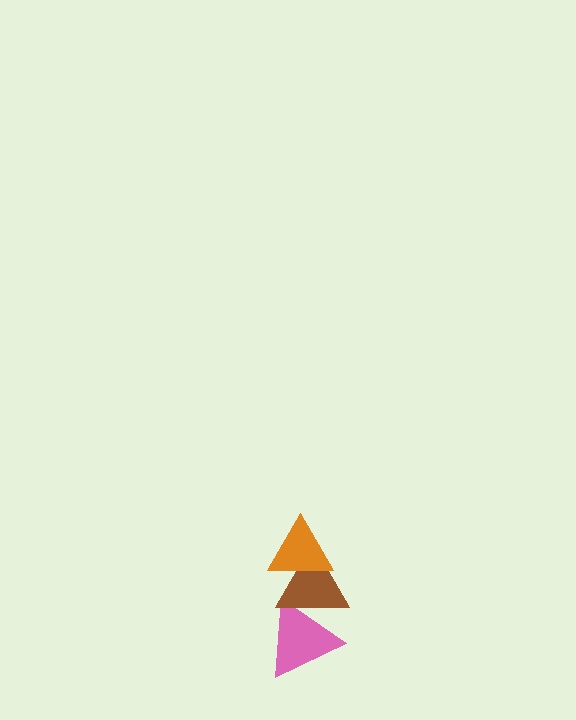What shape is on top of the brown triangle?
The orange triangle is on top of the brown triangle.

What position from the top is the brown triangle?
The brown triangle is 2nd from the top.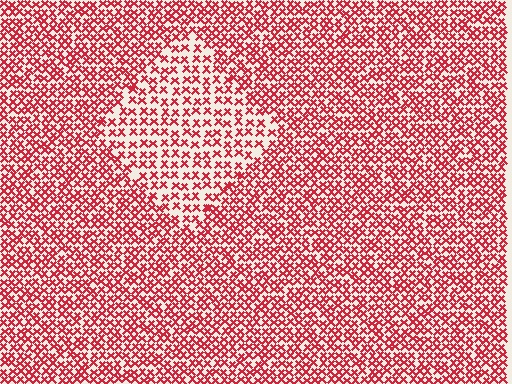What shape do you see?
I see a diamond.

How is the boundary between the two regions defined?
The boundary is defined by a change in element density (approximately 1.7x ratio). All elements are the same color, size, and shape.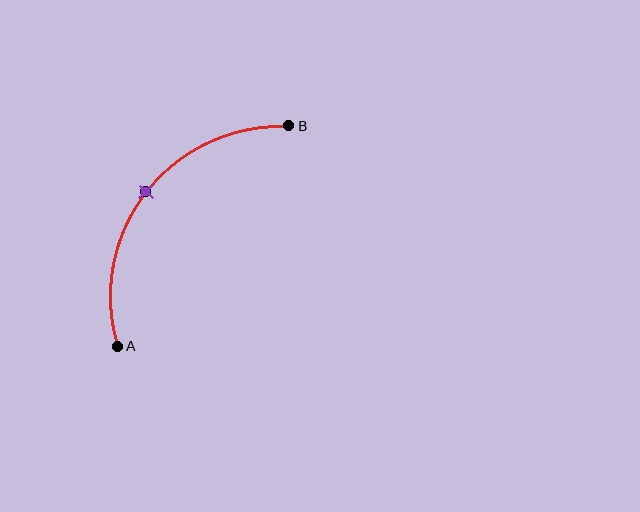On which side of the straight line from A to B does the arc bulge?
The arc bulges above and to the left of the straight line connecting A and B.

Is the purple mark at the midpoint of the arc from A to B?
Yes. The purple mark lies on the arc at equal arc-length from both A and B — it is the arc midpoint.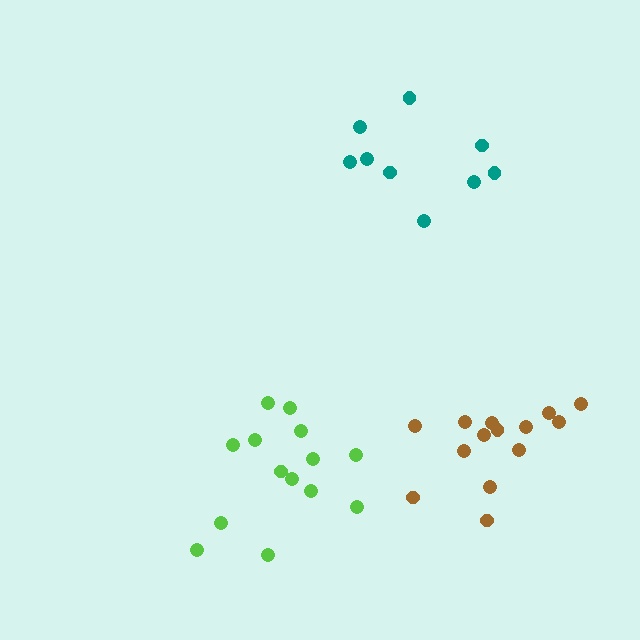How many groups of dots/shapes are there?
There are 3 groups.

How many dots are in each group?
Group 1: 14 dots, Group 2: 9 dots, Group 3: 14 dots (37 total).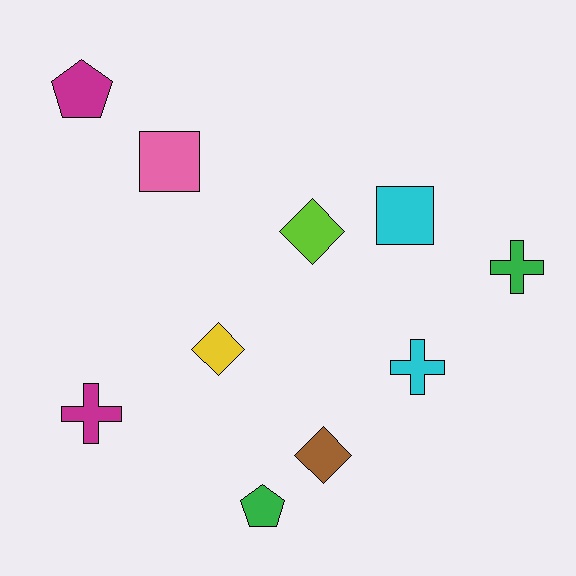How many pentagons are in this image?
There are 2 pentagons.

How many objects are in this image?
There are 10 objects.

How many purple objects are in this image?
There are no purple objects.